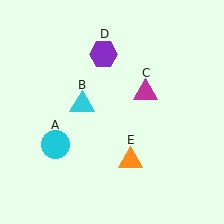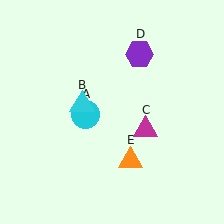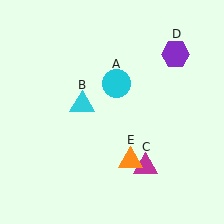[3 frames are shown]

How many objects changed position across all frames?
3 objects changed position: cyan circle (object A), magenta triangle (object C), purple hexagon (object D).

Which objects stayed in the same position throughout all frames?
Cyan triangle (object B) and orange triangle (object E) remained stationary.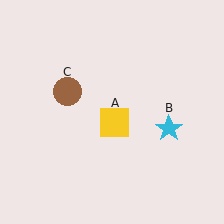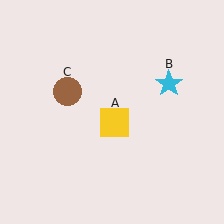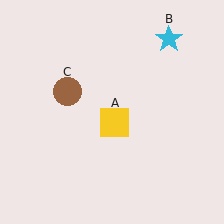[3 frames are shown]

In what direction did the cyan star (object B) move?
The cyan star (object B) moved up.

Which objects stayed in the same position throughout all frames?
Yellow square (object A) and brown circle (object C) remained stationary.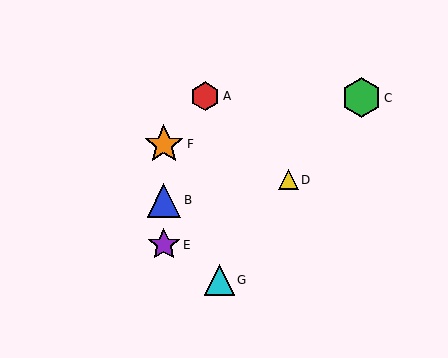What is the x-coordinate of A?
Object A is at x≈205.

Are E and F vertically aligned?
Yes, both are at x≈164.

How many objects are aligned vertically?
3 objects (B, E, F) are aligned vertically.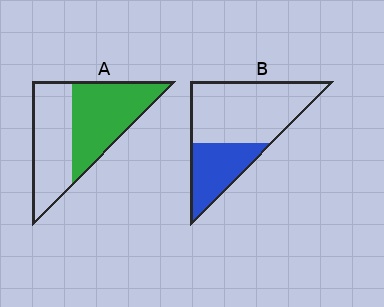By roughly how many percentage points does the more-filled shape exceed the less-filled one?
By roughly 20 percentage points (A over B).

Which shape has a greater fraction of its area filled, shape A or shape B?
Shape A.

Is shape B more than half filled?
No.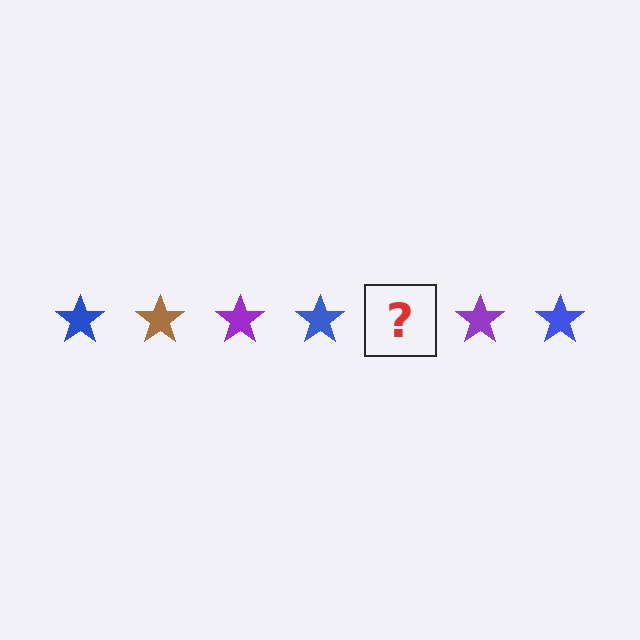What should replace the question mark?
The question mark should be replaced with a brown star.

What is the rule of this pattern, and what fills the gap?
The rule is that the pattern cycles through blue, brown, purple stars. The gap should be filled with a brown star.